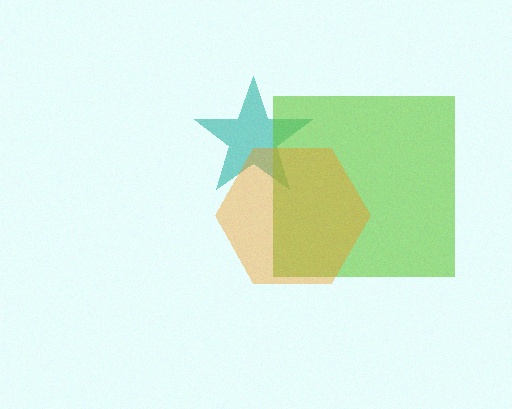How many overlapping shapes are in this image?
There are 3 overlapping shapes in the image.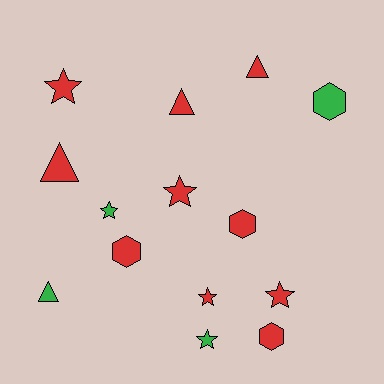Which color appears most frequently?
Red, with 10 objects.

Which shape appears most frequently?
Star, with 6 objects.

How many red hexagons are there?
There are 3 red hexagons.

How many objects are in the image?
There are 14 objects.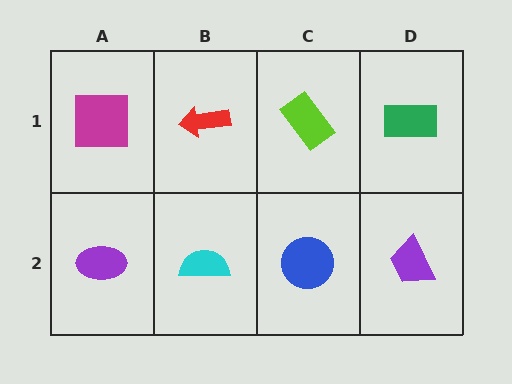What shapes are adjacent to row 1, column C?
A blue circle (row 2, column C), a red arrow (row 1, column B), a green rectangle (row 1, column D).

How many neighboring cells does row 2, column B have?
3.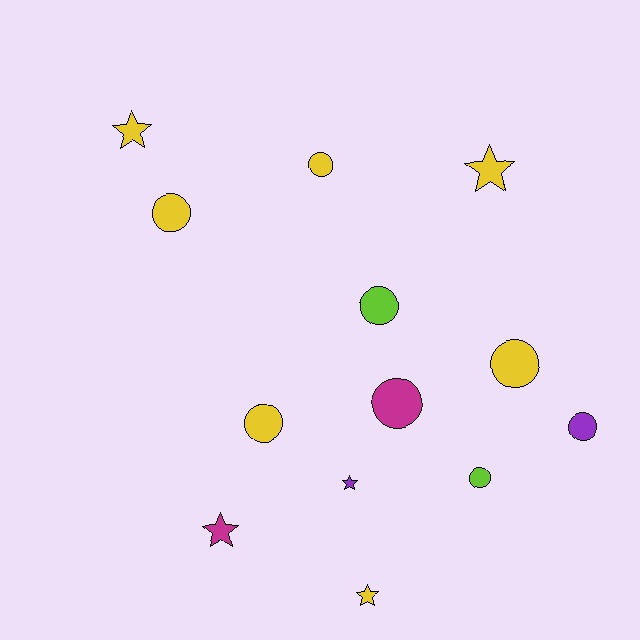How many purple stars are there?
There is 1 purple star.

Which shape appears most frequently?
Circle, with 8 objects.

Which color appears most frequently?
Yellow, with 7 objects.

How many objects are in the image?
There are 13 objects.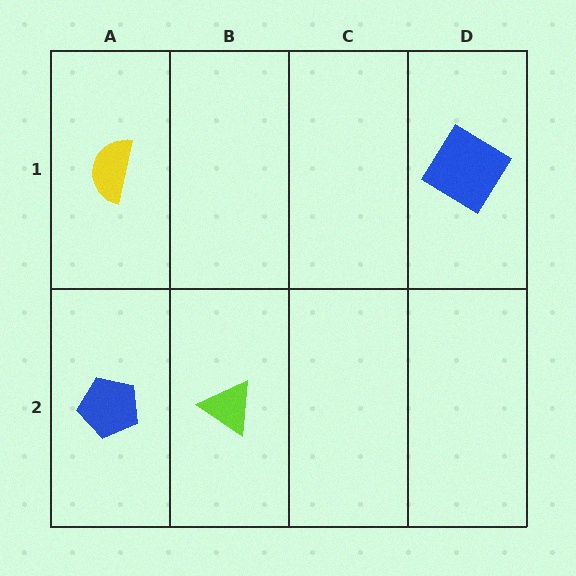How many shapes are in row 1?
2 shapes.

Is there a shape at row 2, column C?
No, that cell is empty.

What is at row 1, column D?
A blue diamond.